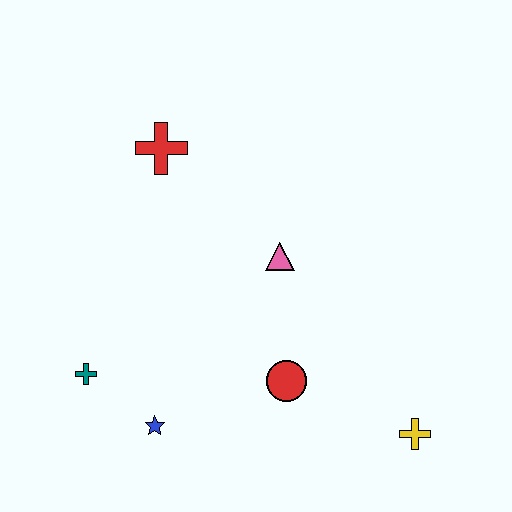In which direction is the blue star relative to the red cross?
The blue star is below the red cross.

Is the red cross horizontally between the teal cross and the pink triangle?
Yes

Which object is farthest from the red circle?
The red cross is farthest from the red circle.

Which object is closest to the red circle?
The pink triangle is closest to the red circle.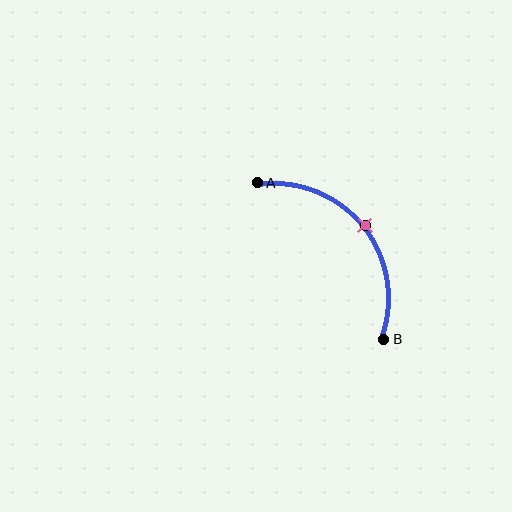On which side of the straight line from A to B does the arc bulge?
The arc bulges above and to the right of the straight line connecting A and B.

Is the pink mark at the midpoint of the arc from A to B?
Yes. The pink mark lies on the arc at equal arc-length from both A and B — it is the arc midpoint.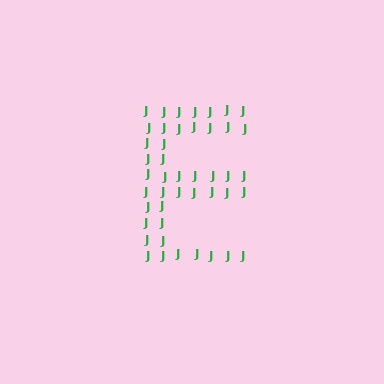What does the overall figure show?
The overall figure shows the letter E.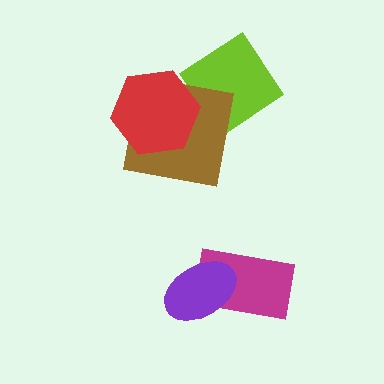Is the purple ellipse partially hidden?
No, no other shape covers it.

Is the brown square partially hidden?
Yes, it is partially covered by another shape.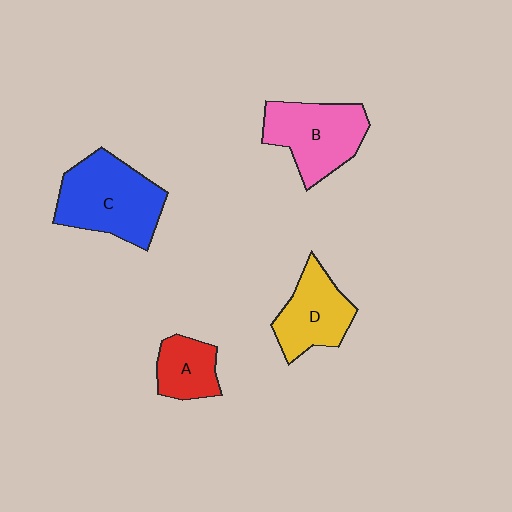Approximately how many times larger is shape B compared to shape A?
Approximately 1.8 times.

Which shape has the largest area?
Shape C (blue).